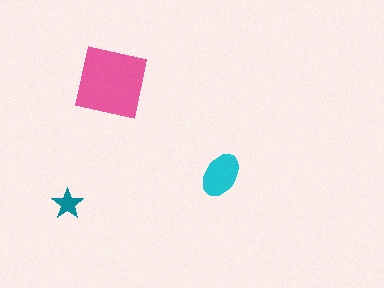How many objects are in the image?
There are 3 objects in the image.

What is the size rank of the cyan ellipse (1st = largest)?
2nd.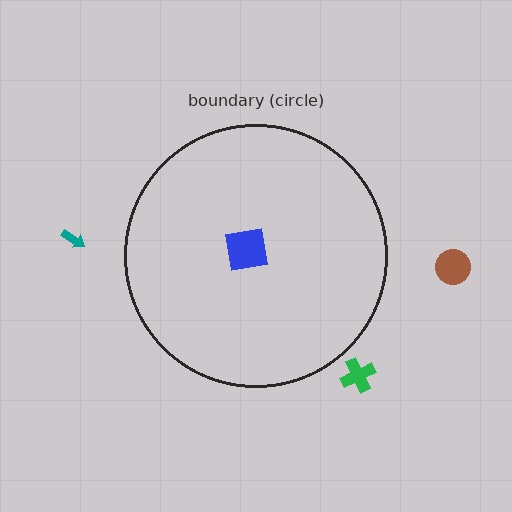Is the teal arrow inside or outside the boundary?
Outside.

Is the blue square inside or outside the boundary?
Inside.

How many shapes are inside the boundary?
1 inside, 3 outside.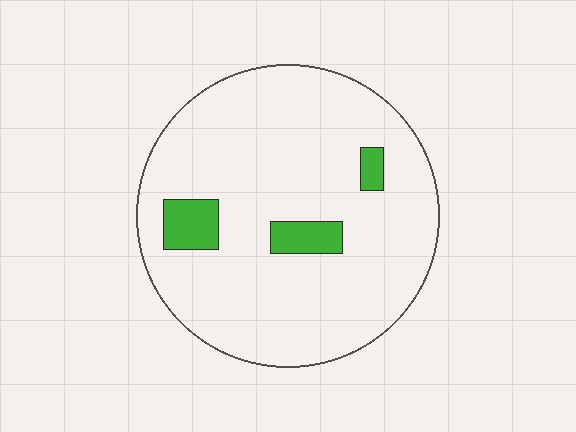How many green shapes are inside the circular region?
3.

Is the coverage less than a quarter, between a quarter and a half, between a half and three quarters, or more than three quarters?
Less than a quarter.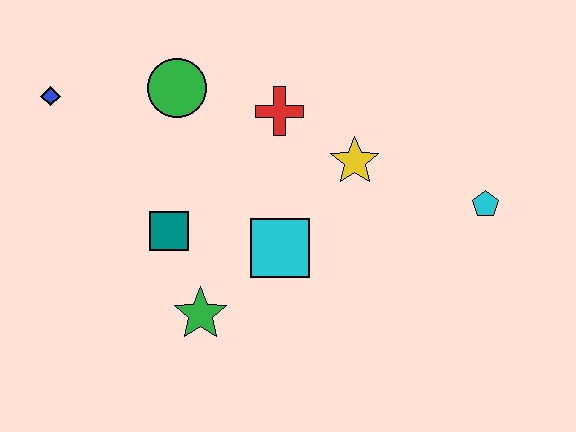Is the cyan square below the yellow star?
Yes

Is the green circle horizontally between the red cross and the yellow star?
No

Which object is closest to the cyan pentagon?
The yellow star is closest to the cyan pentagon.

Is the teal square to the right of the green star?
No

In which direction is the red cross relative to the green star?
The red cross is above the green star.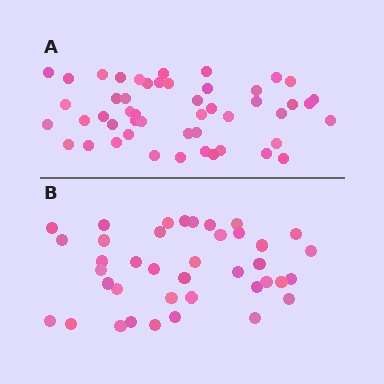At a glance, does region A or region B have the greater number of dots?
Region A (the top region) has more dots.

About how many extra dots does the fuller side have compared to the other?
Region A has roughly 10 or so more dots than region B.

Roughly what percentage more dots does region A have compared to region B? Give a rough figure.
About 25% more.